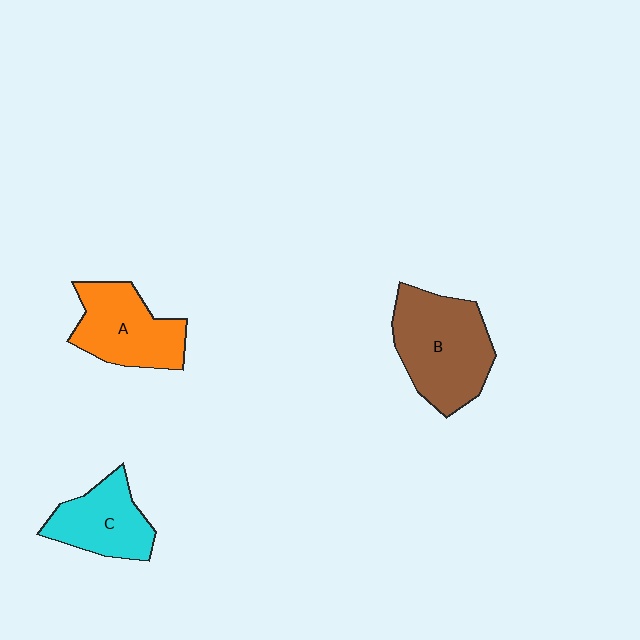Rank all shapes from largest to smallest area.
From largest to smallest: B (brown), A (orange), C (cyan).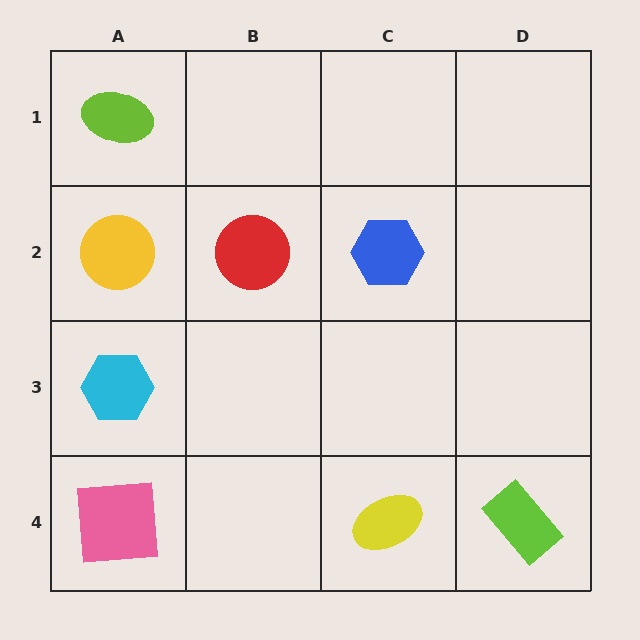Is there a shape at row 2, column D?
No, that cell is empty.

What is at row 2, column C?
A blue hexagon.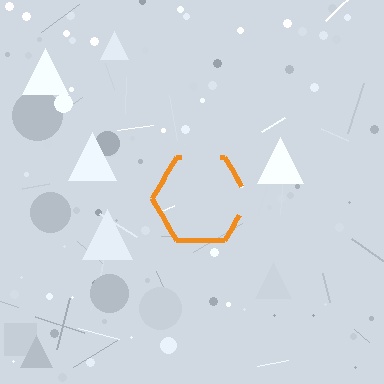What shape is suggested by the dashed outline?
The dashed outline suggests a hexagon.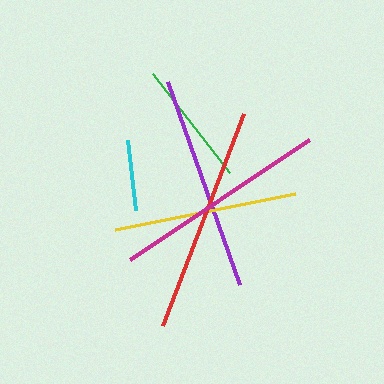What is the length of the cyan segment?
The cyan segment is approximately 70 pixels long.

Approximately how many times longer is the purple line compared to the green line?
The purple line is approximately 1.7 times the length of the green line.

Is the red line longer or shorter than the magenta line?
The red line is longer than the magenta line.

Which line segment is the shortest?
The cyan line is the shortest at approximately 70 pixels.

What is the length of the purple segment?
The purple segment is approximately 215 pixels long.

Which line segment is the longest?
The red line is the longest at approximately 226 pixels.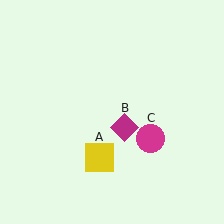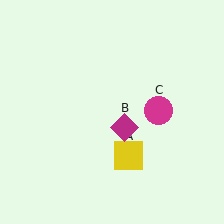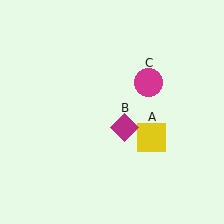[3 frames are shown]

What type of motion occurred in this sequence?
The yellow square (object A), magenta circle (object C) rotated counterclockwise around the center of the scene.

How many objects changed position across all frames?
2 objects changed position: yellow square (object A), magenta circle (object C).